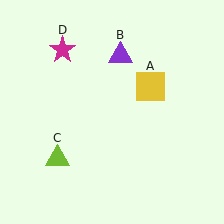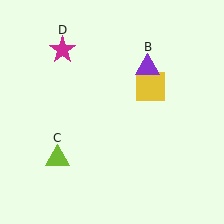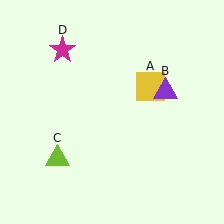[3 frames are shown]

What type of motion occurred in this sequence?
The purple triangle (object B) rotated clockwise around the center of the scene.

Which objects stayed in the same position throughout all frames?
Yellow square (object A) and lime triangle (object C) and magenta star (object D) remained stationary.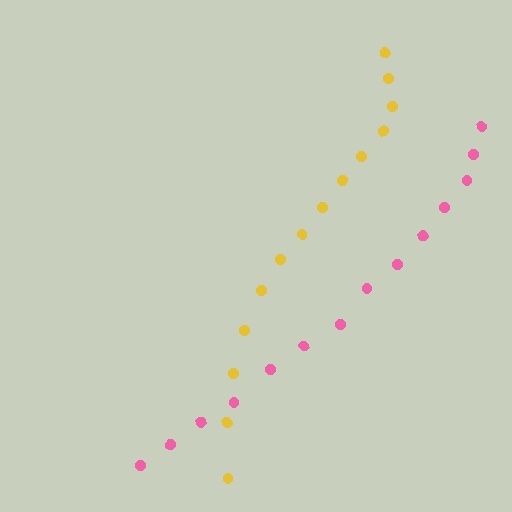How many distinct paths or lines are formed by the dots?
There are 2 distinct paths.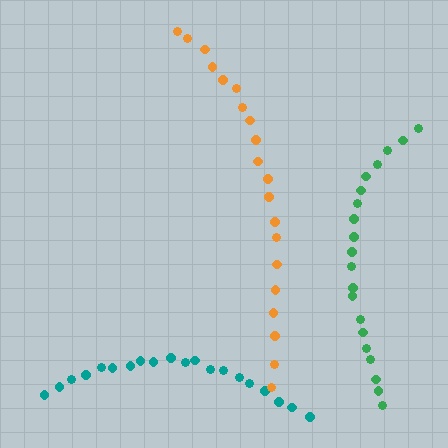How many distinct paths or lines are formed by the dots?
There are 3 distinct paths.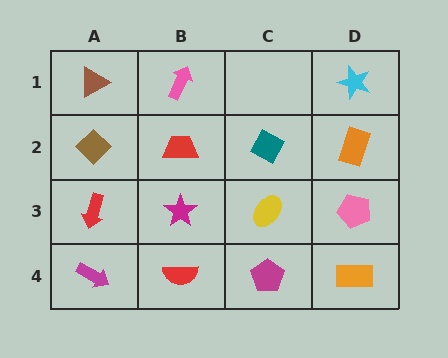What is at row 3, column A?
A red arrow.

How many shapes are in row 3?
4 shapes.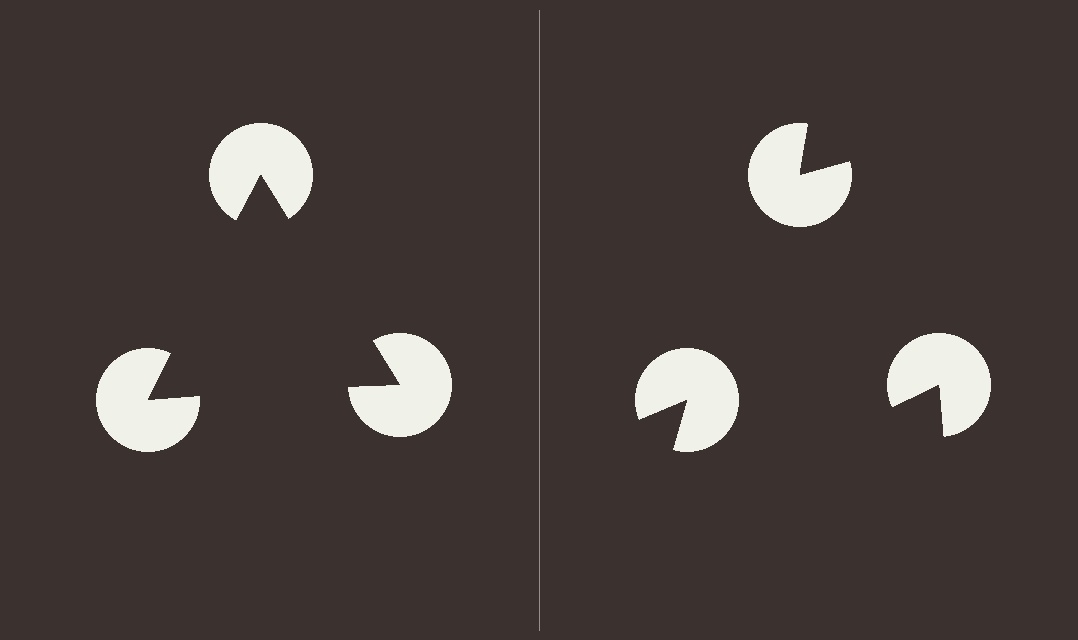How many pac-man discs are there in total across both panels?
6 — 3 on each side.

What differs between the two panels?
The pac-man discs are positioned identically on both sides; only the wedge orientations differ. On the left they align to a triangle; on the right they are misaligned.